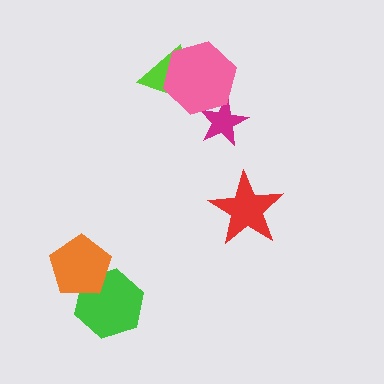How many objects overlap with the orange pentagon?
1 object overlaps with the orange pentagon.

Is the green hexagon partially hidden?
Yes, it is partially covered by another shape.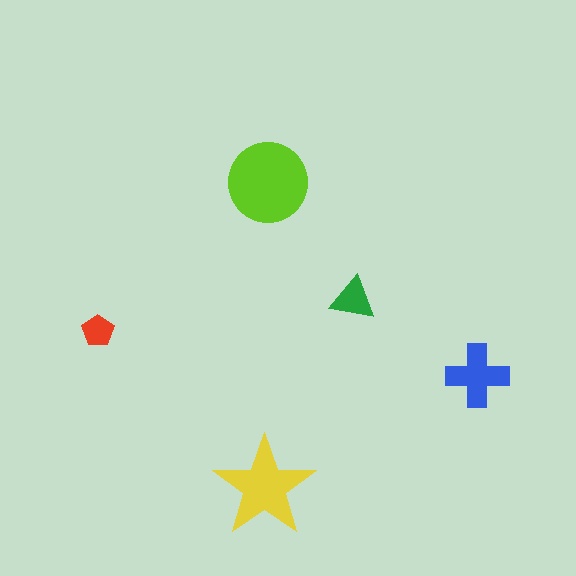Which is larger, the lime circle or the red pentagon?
The lime circle.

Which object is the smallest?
The red pentagon.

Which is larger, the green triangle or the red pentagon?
The green triangle.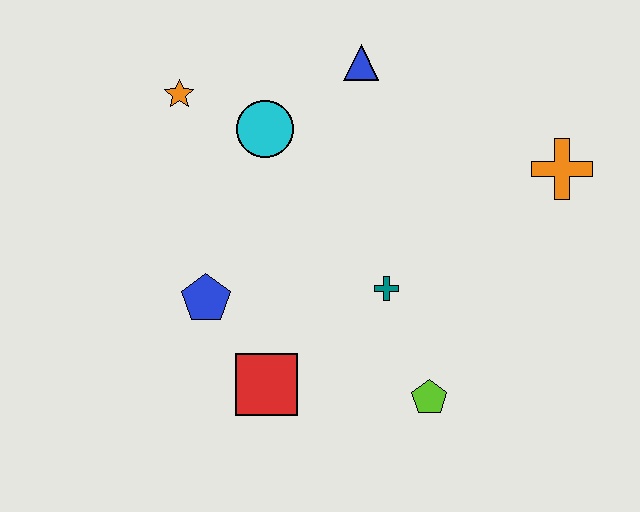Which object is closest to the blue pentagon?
The red square is closest to the blue pentagon.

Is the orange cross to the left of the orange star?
No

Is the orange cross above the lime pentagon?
Yes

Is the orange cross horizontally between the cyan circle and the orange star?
No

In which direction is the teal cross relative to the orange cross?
The teal cross is to the left of the orange cross.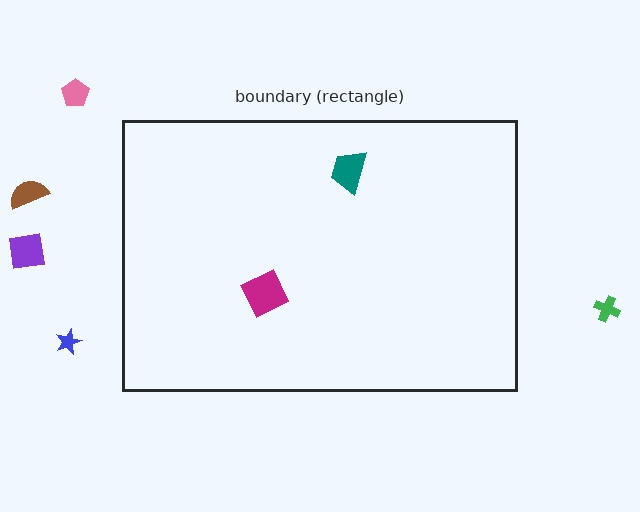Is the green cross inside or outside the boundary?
Outside.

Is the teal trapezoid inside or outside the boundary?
Inside.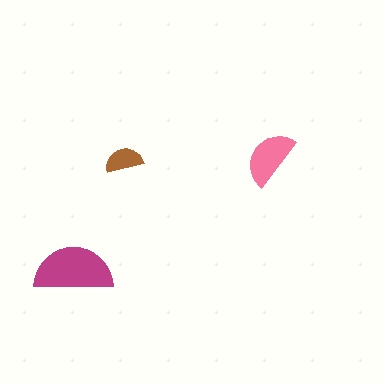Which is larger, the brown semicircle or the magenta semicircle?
The magenta one.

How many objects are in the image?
There are 3 objects in the image.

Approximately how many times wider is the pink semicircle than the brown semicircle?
About 1.5 times wider.